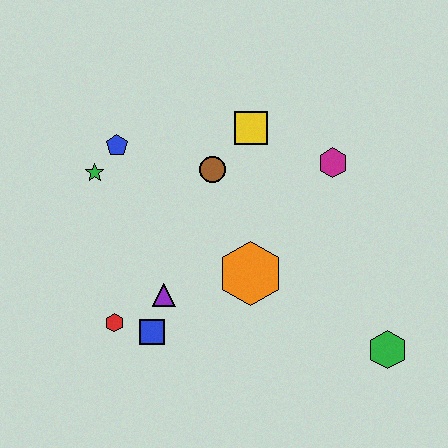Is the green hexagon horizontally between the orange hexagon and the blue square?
No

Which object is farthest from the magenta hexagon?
The red hexagon is farthest from the magenta hexagon.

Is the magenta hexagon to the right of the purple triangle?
Yes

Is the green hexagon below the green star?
Yes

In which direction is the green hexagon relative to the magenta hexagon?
The green hexagon is below the magenta hexagon.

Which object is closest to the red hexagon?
The blue square is closest to the red hexagon.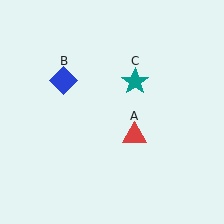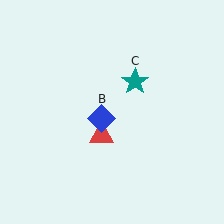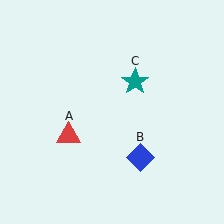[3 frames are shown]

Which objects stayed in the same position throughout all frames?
Teal star (object C) remained stationary.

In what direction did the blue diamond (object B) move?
The blue diamond (object B) moved down and to the right.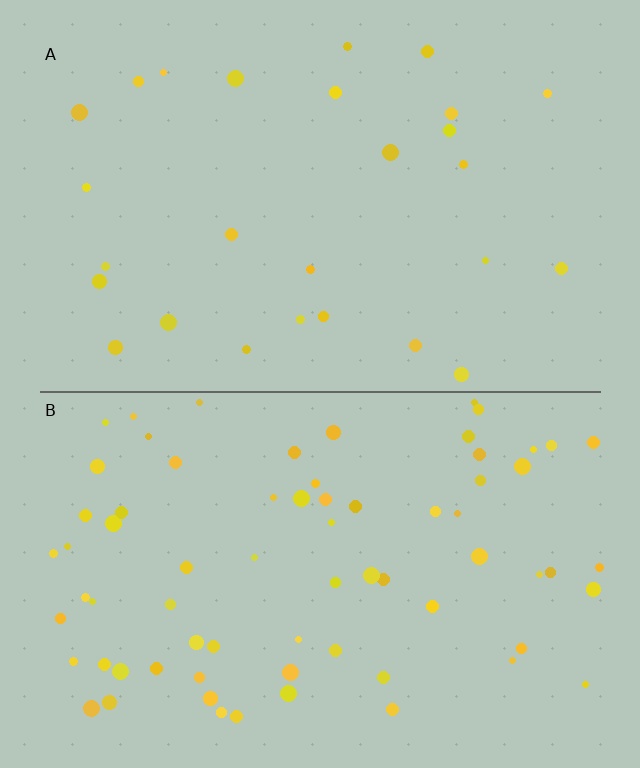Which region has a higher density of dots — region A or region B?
B (the bottom).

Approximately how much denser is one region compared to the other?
Approximately 2.6× — region B over region A.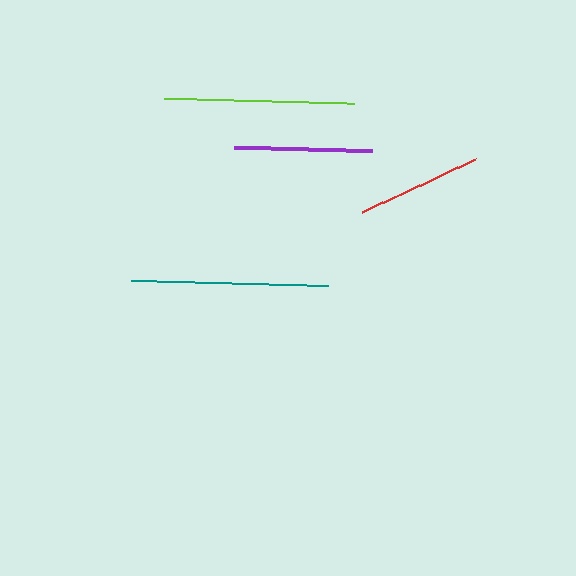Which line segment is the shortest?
The red line is the shortest at approximately 125 pixels.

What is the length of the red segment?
The red segment is approximately 125 pixels long.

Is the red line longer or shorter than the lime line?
The lime line is longer than the red line.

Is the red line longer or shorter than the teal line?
The teal line is longer than the red line.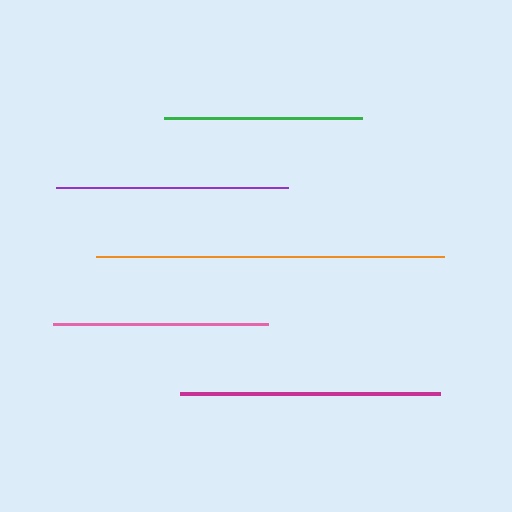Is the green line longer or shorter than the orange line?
The orange line is longer than the green line.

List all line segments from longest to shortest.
From longest to shortest: orange, magenta, purple, pink, green.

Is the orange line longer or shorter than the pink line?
The orange line is longer than the pink line.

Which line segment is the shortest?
The green line is the shortest at approximately 198 pixels.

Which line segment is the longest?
The orange line is the longest at approximately 348 pixels.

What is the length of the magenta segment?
The magenta segment is approximately 259 pixels long.